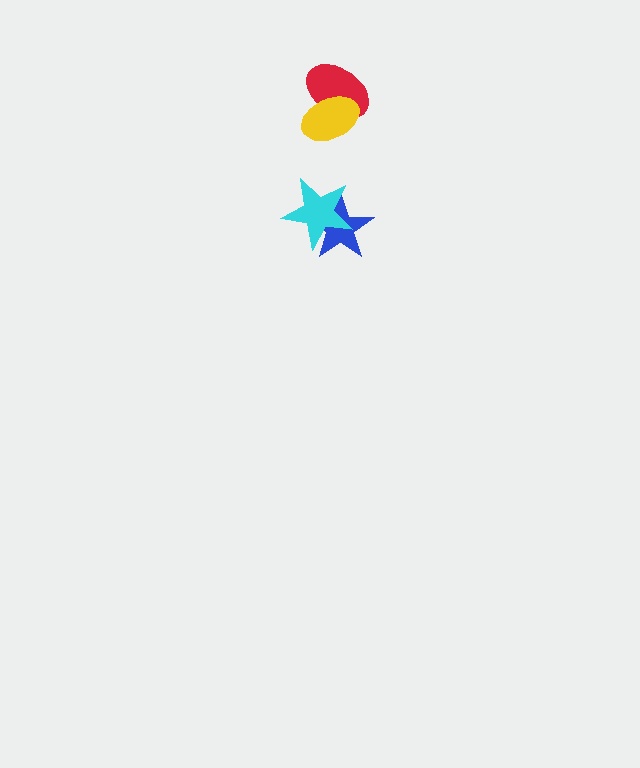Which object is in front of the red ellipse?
The yellow ellipse is in front of the red ellipse.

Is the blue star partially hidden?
Yes, it is partially covered by another shape.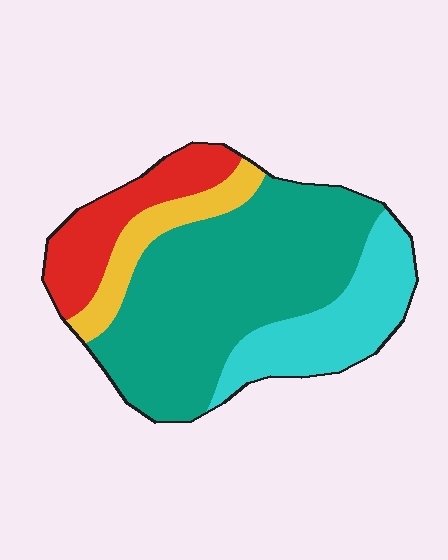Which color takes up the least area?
Yellow, at roughly 10%.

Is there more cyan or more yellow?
Cyan.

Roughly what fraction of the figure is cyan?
Cyan covers 21% of the figure.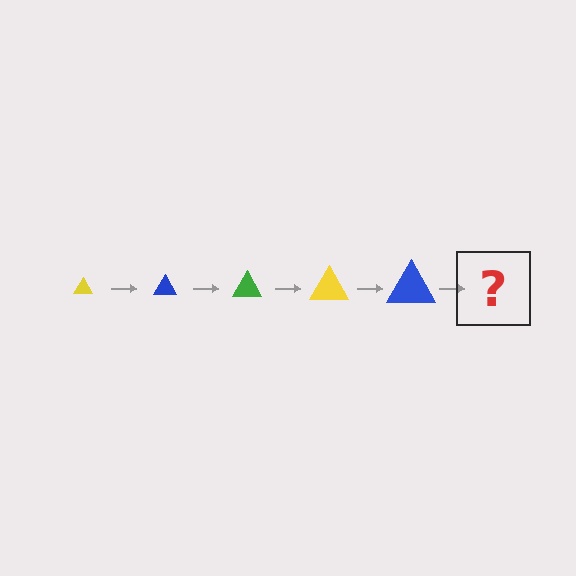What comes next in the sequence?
The next element should be a green triangle, larger than the previous one.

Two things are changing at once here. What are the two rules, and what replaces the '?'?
The two rules are that the triangle grows larger each step and the color cycles through yellow, blue, and green. The '?' should be a green triangle, larger than the previous one.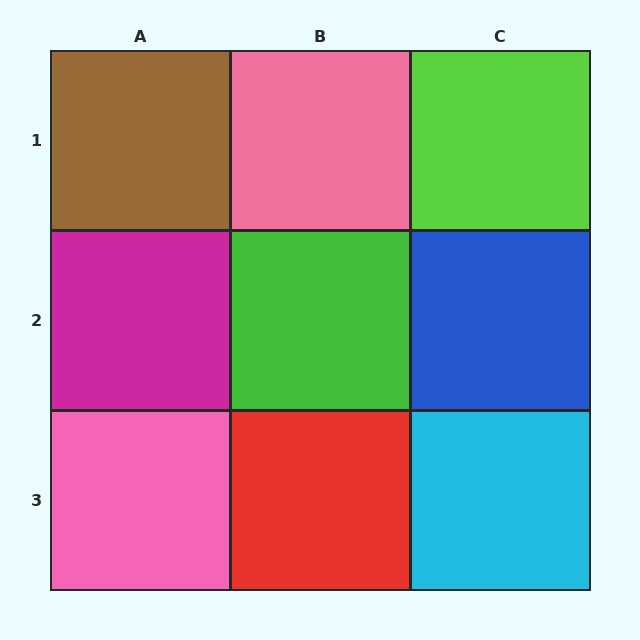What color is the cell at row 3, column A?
Pink.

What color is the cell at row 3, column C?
Cyan.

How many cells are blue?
1 cell is blue.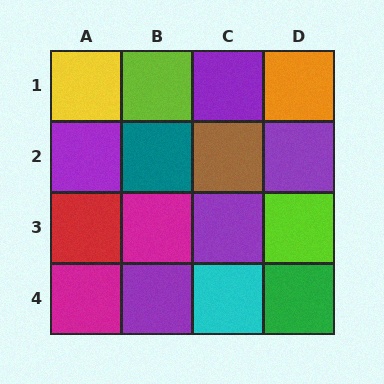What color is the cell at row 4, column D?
Green.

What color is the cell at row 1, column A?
Yellow.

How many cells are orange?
1 cell is orange.